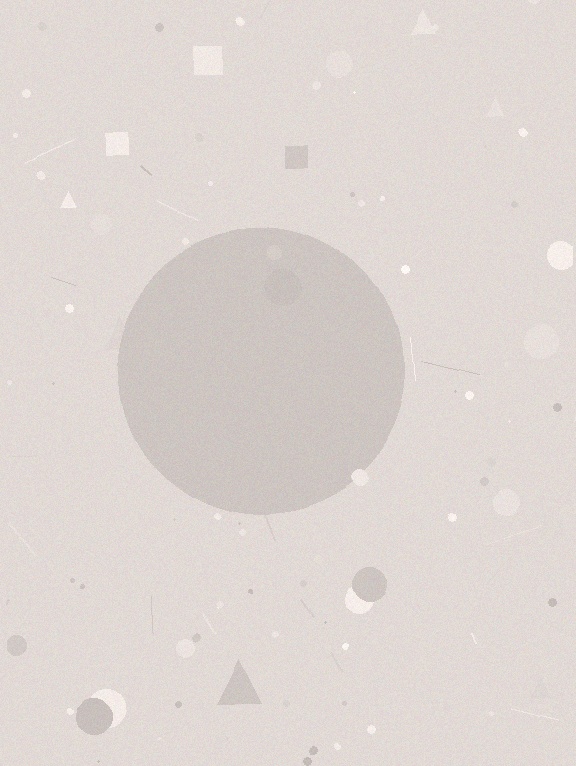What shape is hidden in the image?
A circle is hidden in the image.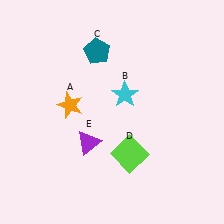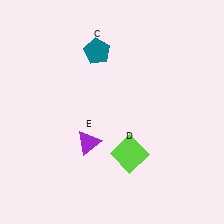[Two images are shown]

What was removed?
The cyan star (B), the orange star (A) were removed in Image 2.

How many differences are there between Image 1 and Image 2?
There are 2 differences between the two images.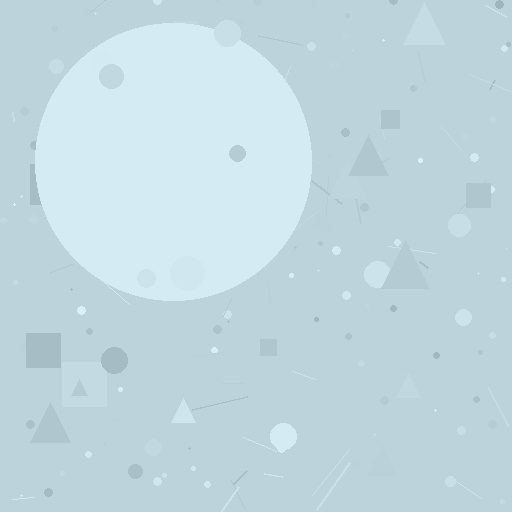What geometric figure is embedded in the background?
A circle is embedded in the background.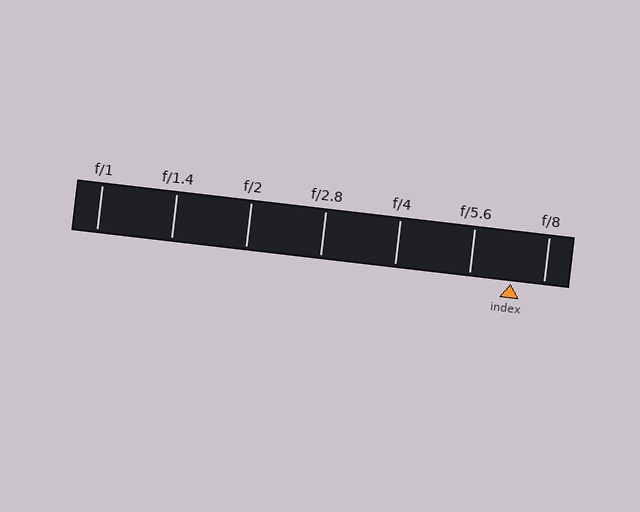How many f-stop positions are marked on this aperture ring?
There are 7 f-stop positions marked.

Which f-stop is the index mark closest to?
The index mark is closest to f/8.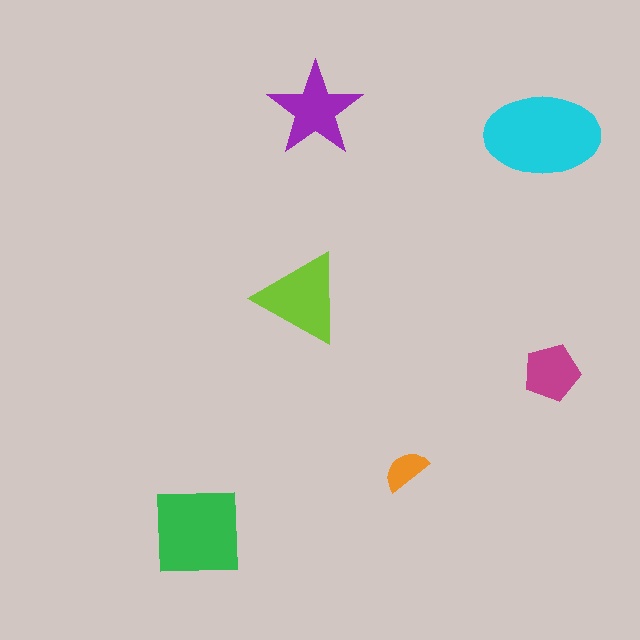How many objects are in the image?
There are 6 objects in the image.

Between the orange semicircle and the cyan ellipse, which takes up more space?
The cyan ellipse.